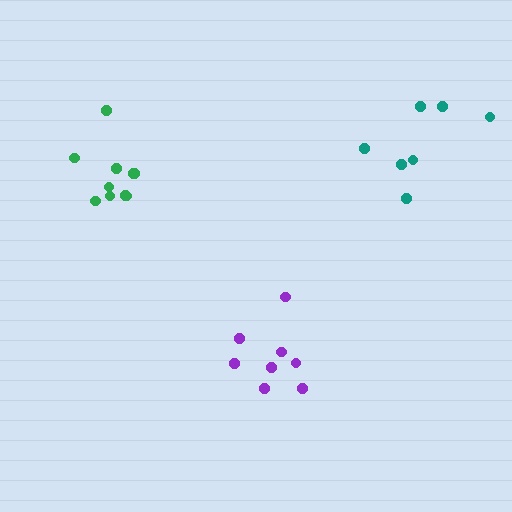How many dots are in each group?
Group 1: 8 dots, Group 2: 10 dots, Group 3: 7 dots (25 total).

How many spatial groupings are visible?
There are 3 spatial groupings.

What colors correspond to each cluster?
The clusters are colored: purple, green, teal.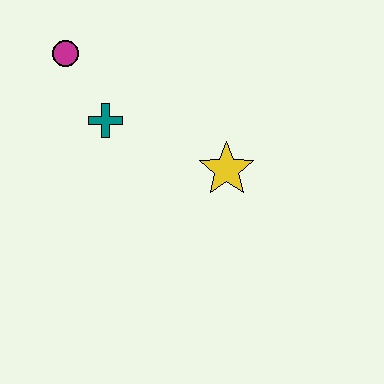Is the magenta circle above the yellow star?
Yes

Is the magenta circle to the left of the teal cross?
Yes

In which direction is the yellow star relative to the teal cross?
The yellow star is to the right of the teal cross.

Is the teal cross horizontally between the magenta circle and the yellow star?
Yes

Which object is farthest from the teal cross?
The yellow star is farthest from the teal cross.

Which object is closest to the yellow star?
The teal cross is closest to the yellow star.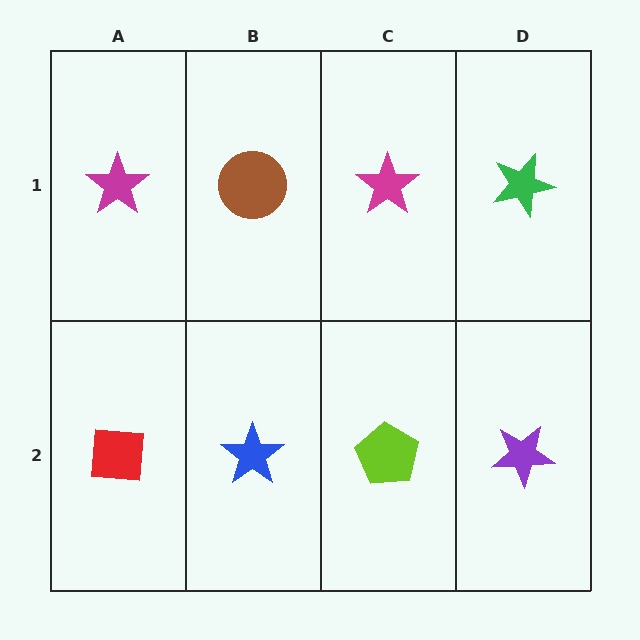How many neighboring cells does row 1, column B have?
3.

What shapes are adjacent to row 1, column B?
A blue star (row 2, column B), a magenta star (row 1, column A), a magenta star (row 1, column C).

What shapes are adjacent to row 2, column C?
A magenta star (row 1, column C), a blue star (row 2, column B), a purple star (row 2, column D).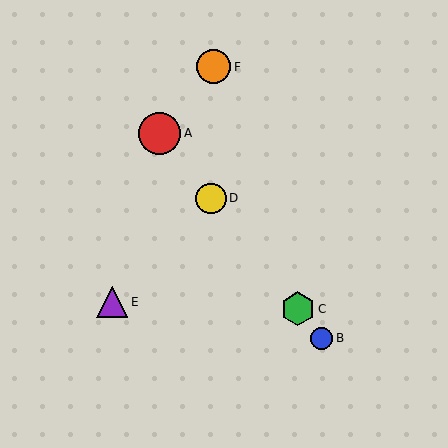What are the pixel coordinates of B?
Object B is at (321, 338).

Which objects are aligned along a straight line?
Objects A, B, C, D are aligned along a straight line.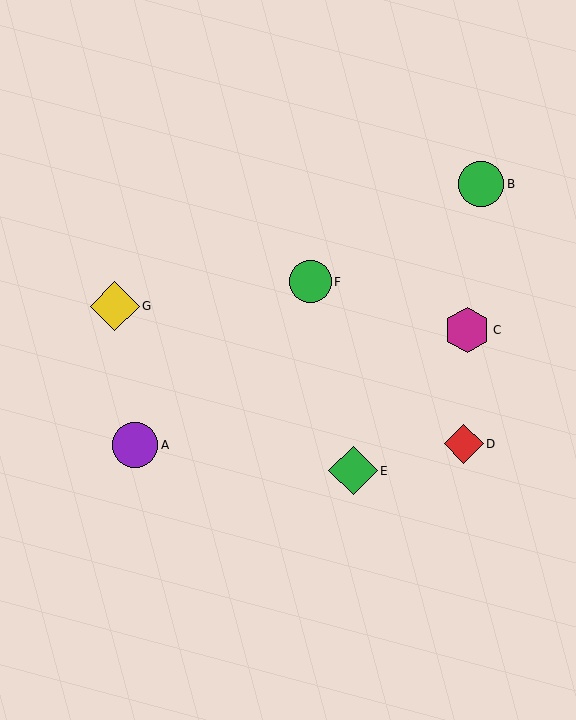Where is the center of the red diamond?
The center of the red diamond is at (464, 444).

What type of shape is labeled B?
Shape B is a green circle.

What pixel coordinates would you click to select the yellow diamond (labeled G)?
Click at (115, 306) to select the yellow diamond G.